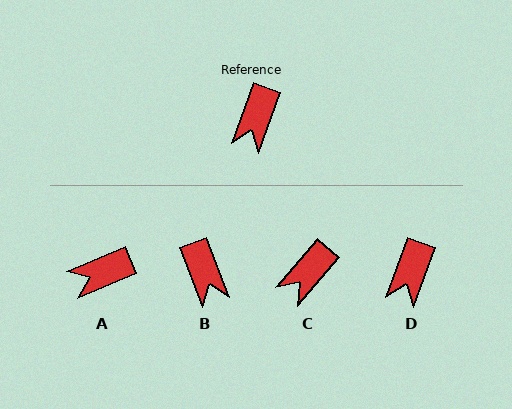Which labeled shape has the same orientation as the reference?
D.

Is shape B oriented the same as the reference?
No, it is off by about 41 degrees.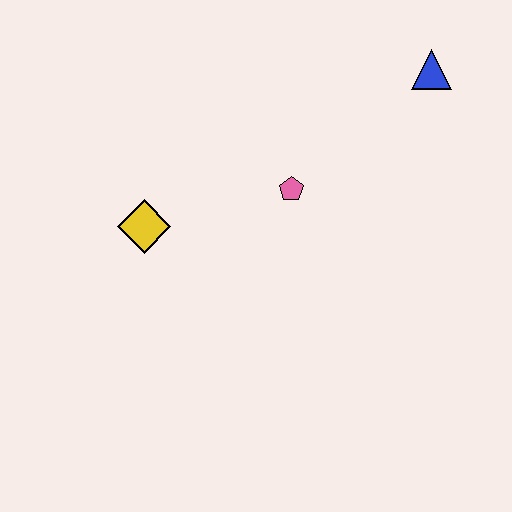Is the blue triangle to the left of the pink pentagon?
No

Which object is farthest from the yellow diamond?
The blue triangle is farthest from the yellow diamond.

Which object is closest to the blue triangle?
The pink pentagon is closest to the blue triangle.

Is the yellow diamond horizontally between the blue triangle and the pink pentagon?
No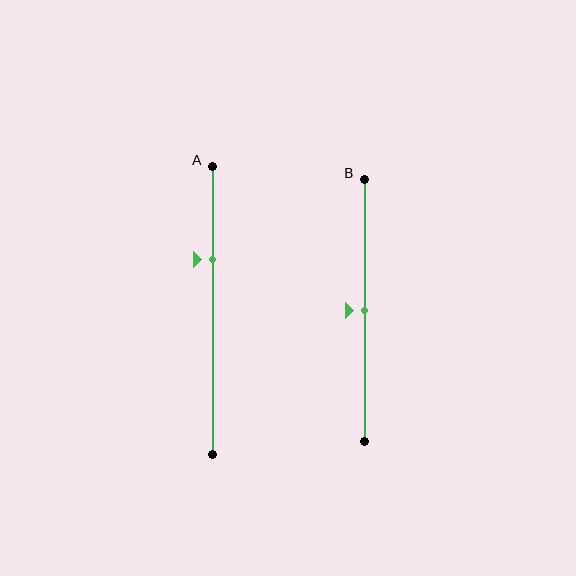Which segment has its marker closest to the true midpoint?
Segment B has its marker closest to the true midpoint.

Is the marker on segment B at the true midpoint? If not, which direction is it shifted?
Yes, the marker on segment B is at the true midpoint.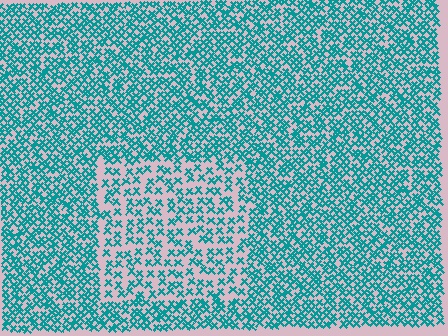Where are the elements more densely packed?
The elements are more densely packed outside the rectangle boundary.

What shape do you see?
I see a rectangle.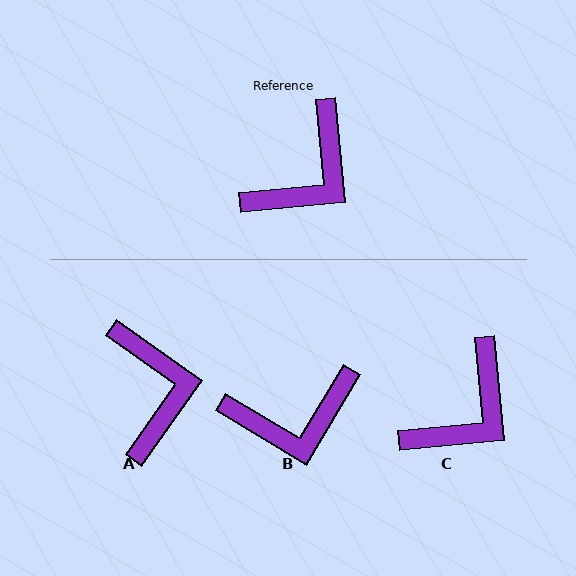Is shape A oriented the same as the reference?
No, it is off by about 49 degrees.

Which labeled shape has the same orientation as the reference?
C.